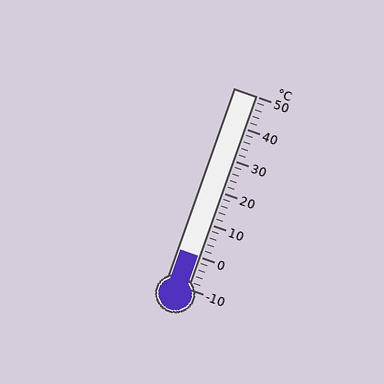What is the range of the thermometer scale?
The thermometer scale ranges from -10°C to 50°C.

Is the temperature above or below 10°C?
The temperature is below 10°C.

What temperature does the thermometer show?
The thermometer shows approximately 0°C.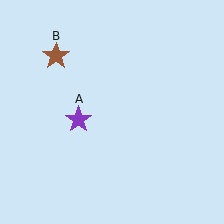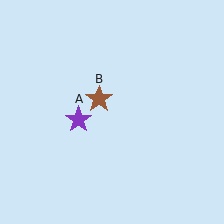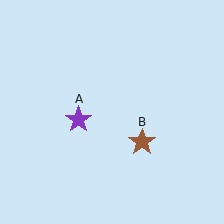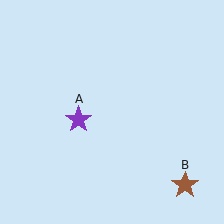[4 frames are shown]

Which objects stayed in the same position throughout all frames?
Purple star (object A) remained stationary.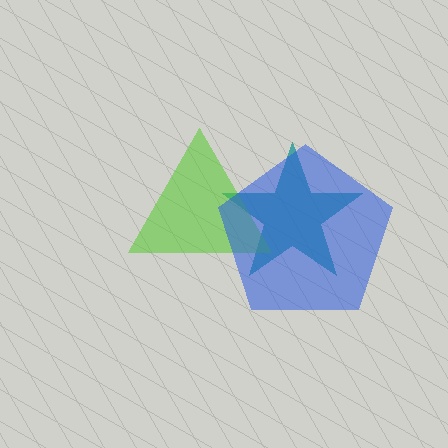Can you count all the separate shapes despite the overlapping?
Yes, there are 3 separate shapes.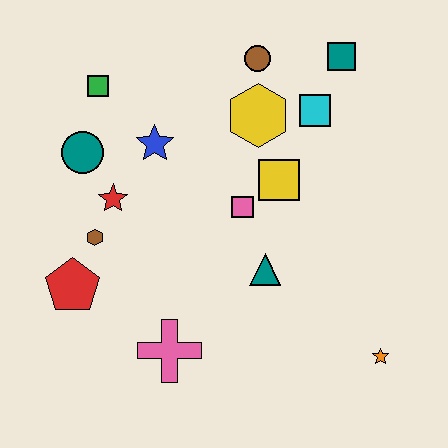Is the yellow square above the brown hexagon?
Yes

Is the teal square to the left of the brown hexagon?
No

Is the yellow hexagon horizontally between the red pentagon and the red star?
No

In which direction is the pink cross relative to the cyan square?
The pink cross is below the cyan square.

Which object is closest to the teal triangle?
The pink square is closest to the teal triangle.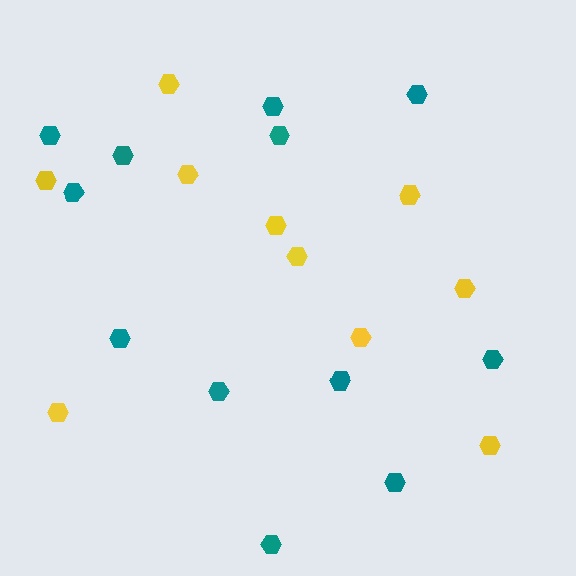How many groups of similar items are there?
There are 2 groups: one group of teal hexagons (12) and one group of yellow hexagons (10).